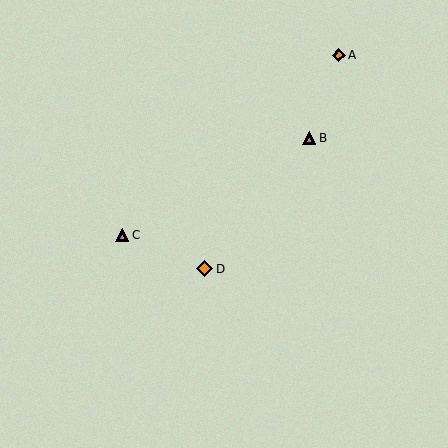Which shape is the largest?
The orange diamond (labeled D) is the largest.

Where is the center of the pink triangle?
The center of the pink triangle is at (122, 235).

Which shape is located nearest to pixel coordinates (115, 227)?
The pink triangle (labeled C) at (122, 235) is nearest to that location.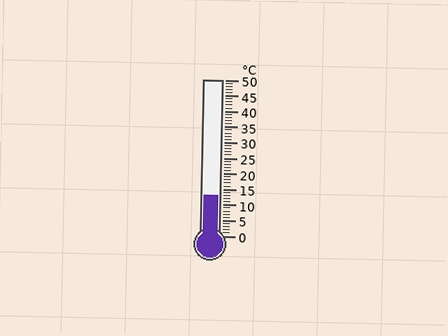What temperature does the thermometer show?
The thermometer shows approximately 13°C.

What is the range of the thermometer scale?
The thermometer scale ranges from 0°C to 50°C.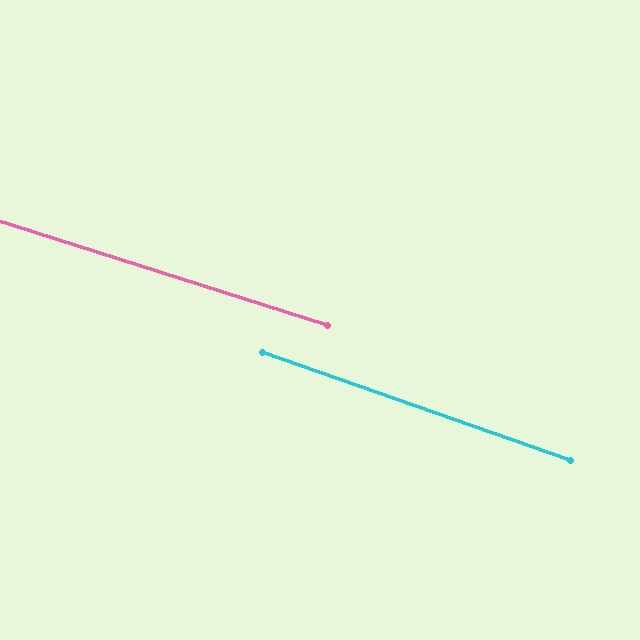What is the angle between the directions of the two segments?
Approximately 2 degrees.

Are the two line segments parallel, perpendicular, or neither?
Parallel — their directions differ by only 1.7°.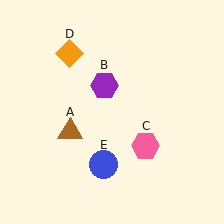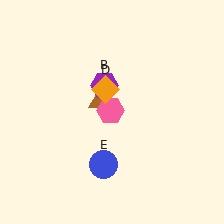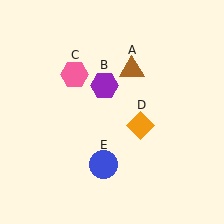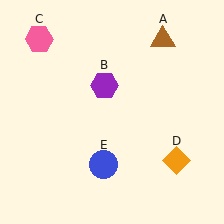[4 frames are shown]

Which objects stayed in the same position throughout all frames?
Purple hexagon (object B) and blue circle (object E) remained stationary.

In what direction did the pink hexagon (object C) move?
The pink hexagon (object C) moved up and to the left.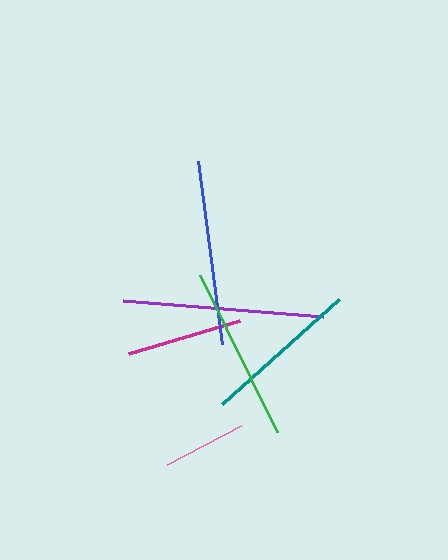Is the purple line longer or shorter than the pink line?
The purple line is longer than the pink line.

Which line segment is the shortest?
The pink line is the shortest at approximately 84 pixels.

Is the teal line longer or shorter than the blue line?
The blue line is longer than the teal line.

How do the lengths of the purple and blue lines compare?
The purple and blue lines are approximately the same length.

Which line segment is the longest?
The purple line is the longest at approximately 200 pixels.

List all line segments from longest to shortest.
From longest to shortest: purple, blue, green, teal, magenta, pink.